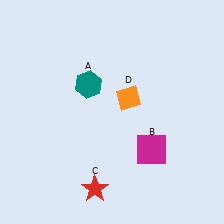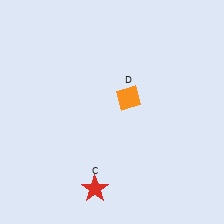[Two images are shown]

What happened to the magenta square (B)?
The magenta square (B) was removed in Image 2. It was in the bottom-right area of Image 1.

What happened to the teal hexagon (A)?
The teal hexagon (A) was removed in Image 2. It was in the top-left area of Image 1.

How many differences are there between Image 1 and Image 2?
There are 2 differences between the two images.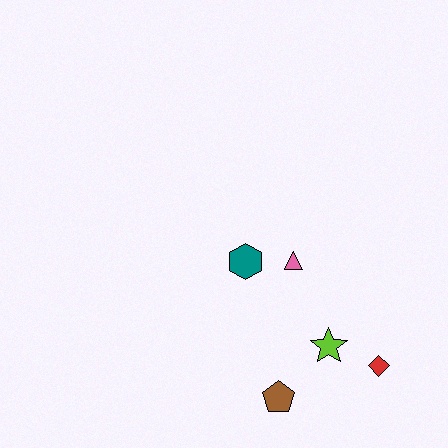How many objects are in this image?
There are 5 objects.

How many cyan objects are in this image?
There are no cyan objects.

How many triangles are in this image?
There is 1 triangle.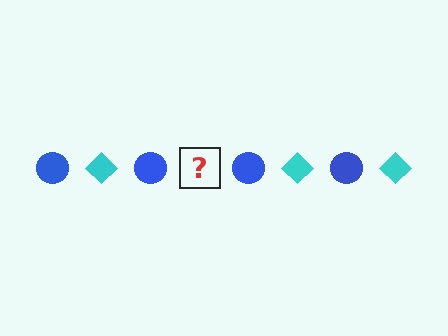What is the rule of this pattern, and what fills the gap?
The rule is that the pattern alternates between blue circle and cyan diamond. The gap should be filled with a cyan diamond.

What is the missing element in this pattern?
The missing element is a cyan diamond.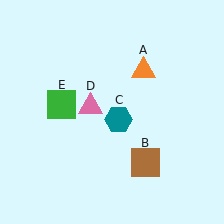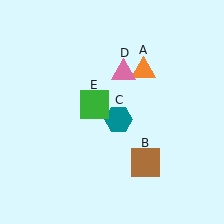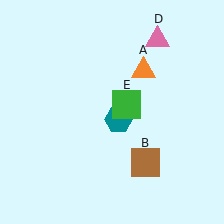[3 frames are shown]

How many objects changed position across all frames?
2 objects changed position: pink triangle (object D), green square (object E).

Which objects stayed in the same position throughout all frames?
Orange triangle (object A) and brown square (object B) and teal hexagon (object C) remained stationary.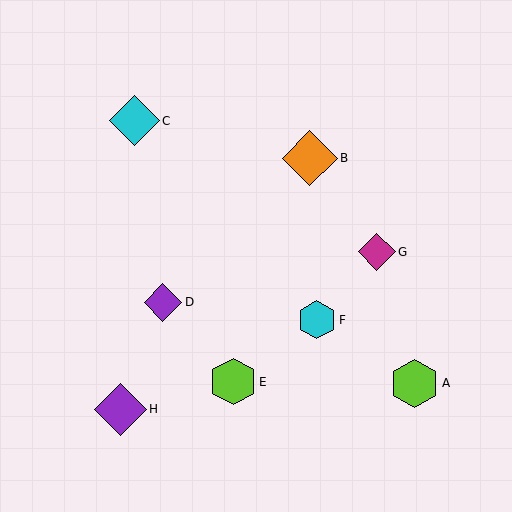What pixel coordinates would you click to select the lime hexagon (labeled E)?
Click at (233, 382) to select the lime hexagon E.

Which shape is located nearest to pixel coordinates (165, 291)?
The purple diamond (labeled D) at (163, 302) is nearest to that location.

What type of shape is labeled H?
Shape H is a purple diamond.